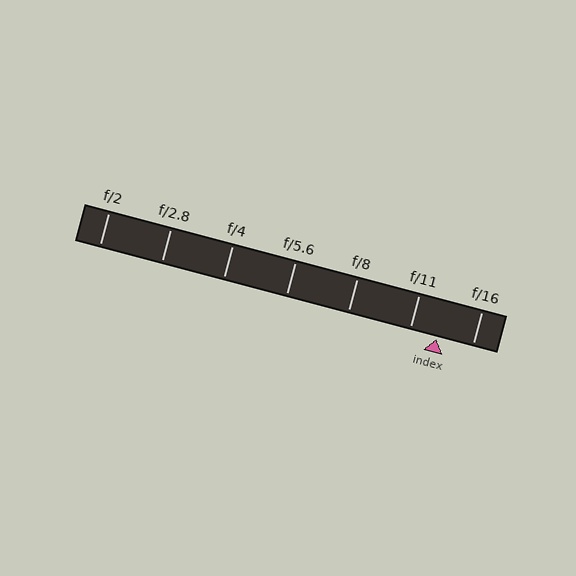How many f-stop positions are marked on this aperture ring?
There are 7 f-stop positions marked.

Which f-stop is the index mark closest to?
The index mark is closest to f/11.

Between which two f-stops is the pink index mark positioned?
The index mark is between f/11 and f/16.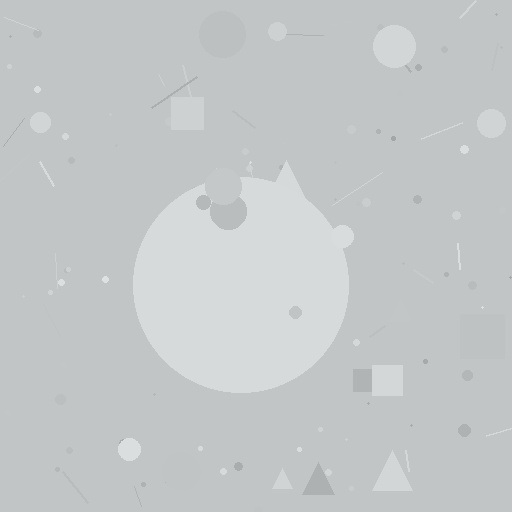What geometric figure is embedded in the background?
A circle is embedded in the background.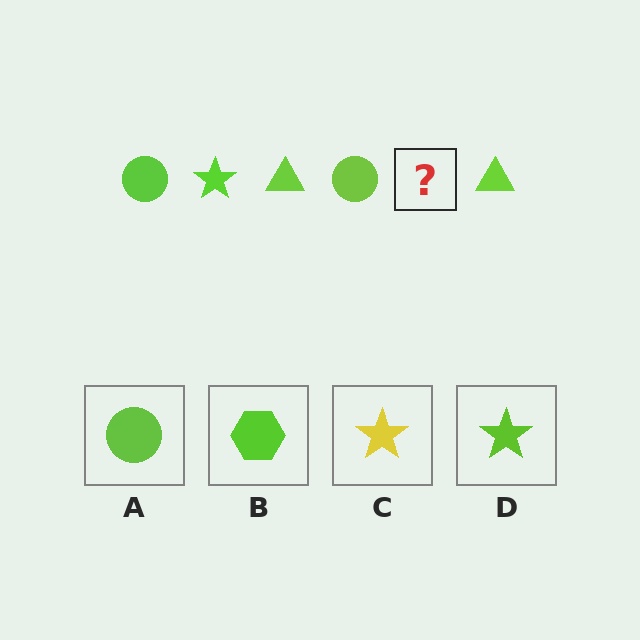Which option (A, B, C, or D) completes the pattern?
D.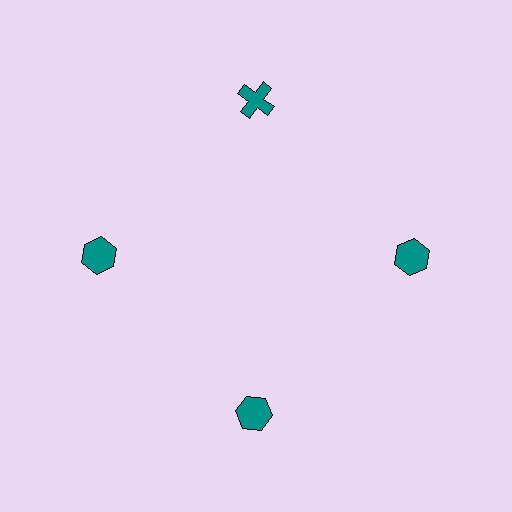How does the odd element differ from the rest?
It has a different shape: cross instead of hexagon.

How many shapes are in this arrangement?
There are 4 shapes arranged in a ring pattern.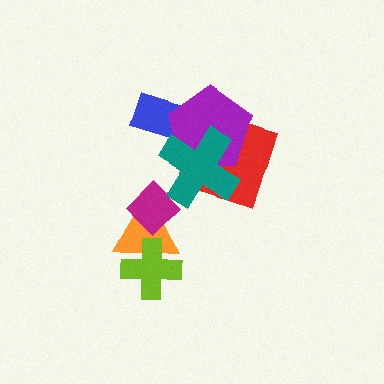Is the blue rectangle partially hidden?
Yes, it is partially covered by another shape.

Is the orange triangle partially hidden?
Yes, it is partially covered by another shape.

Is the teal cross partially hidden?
No, no other shape covers it.